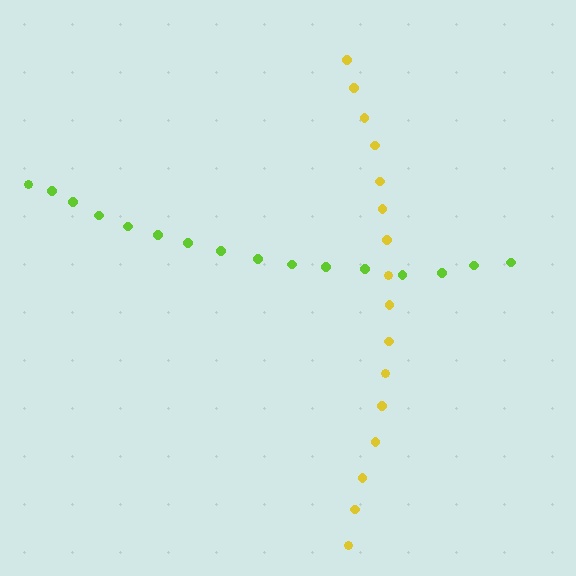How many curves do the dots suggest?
There are 2 distinct paths.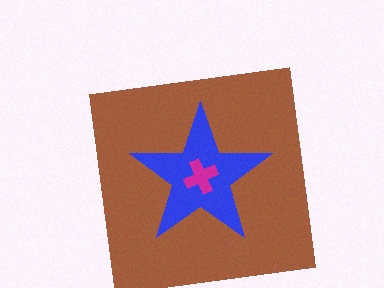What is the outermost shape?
The brown square.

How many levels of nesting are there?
3.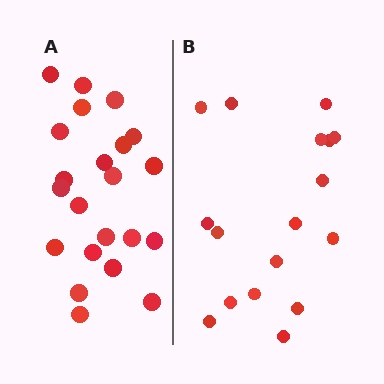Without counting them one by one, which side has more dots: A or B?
Region A (the left region) has more dots.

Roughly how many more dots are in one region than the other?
Region A has about 5 more dots than region B.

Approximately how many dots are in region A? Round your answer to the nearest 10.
About 20 dots. (The exact count is 22, which rounds to 20.)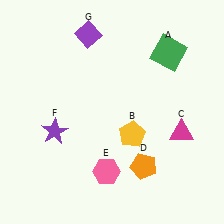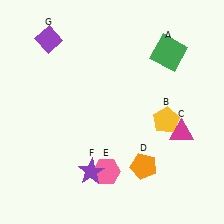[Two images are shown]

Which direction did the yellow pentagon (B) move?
The yellow pentagon (B) moved right.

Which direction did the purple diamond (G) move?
The purple diamond (G) moved left.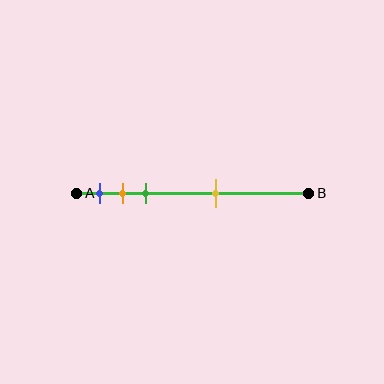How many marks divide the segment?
There are 4 marks dividing the segment.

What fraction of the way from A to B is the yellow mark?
The yellow mark is approximately 60% (0.6) of the way from A to B.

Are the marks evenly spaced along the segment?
No, the marks are not evenly spaced.